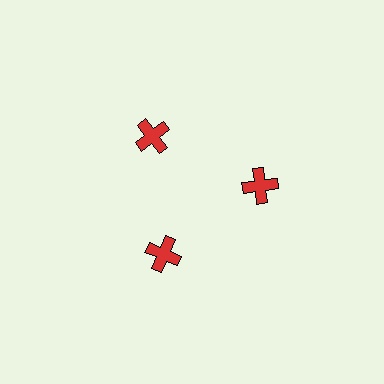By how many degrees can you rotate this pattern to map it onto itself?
The pattern maps onto itself every 120 degrees of rotation.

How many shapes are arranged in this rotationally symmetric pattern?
There are 3 shapes, arranged in 3 groups of 1.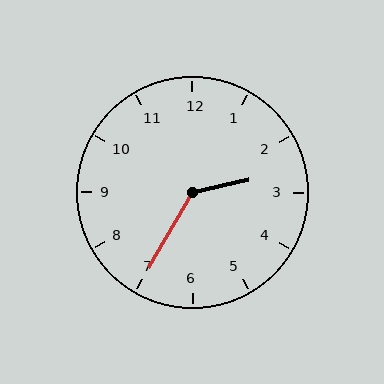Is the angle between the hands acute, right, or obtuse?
It is obtuse.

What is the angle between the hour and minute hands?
Approximately 132 degrees.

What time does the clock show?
2:35.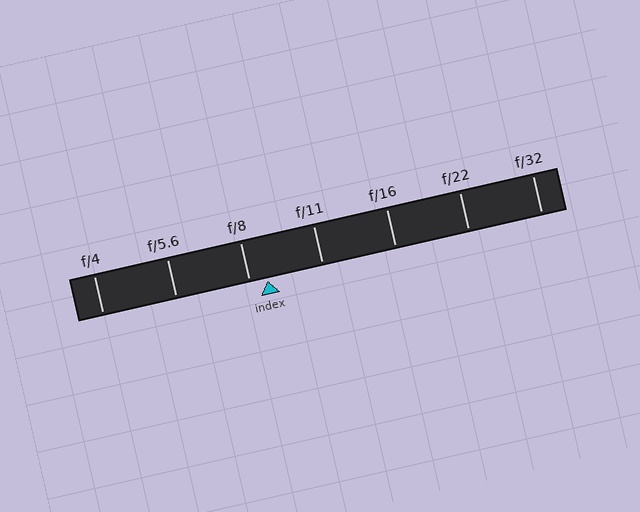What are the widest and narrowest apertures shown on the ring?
The widest aperture shown is f/4 and the narrowest is f/32.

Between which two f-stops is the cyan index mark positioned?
The index mark is between f/8 and f/11.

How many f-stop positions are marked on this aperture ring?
There are 7 f-stop positions marked.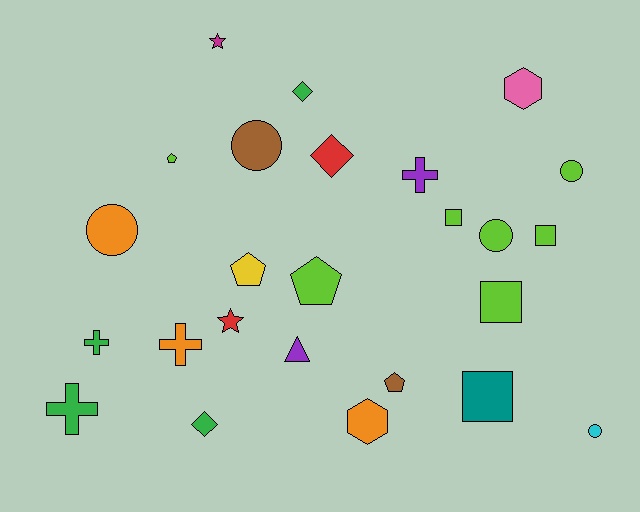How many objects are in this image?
There are 25 objects.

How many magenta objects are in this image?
There is 1 magenta object.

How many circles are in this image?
There are 5 circles.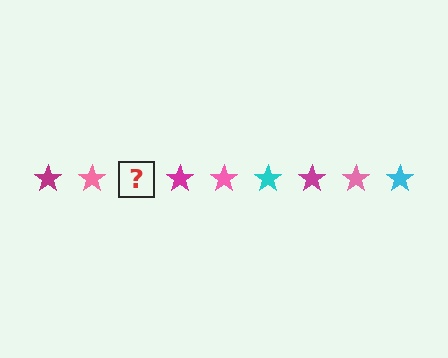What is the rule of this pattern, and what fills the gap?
The rule is that the pattern cycles through magenta, pink, cyan stars. The gap should be filled with a cyan star.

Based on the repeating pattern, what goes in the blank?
The blank should be a cyan star.